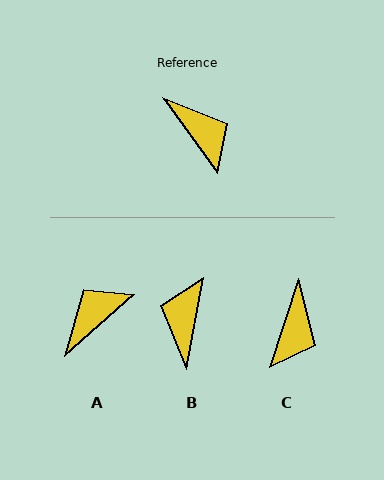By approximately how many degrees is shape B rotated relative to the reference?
Approximately 133 degrees counter-clockwise.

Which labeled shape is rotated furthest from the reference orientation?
B, about 133 degrees away.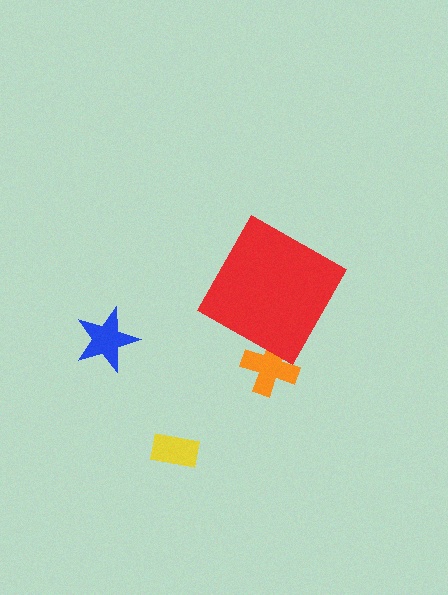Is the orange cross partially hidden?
Yes, the orange cross is partially hidden behind the red diamond.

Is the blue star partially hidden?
No, the blue star is fully visible.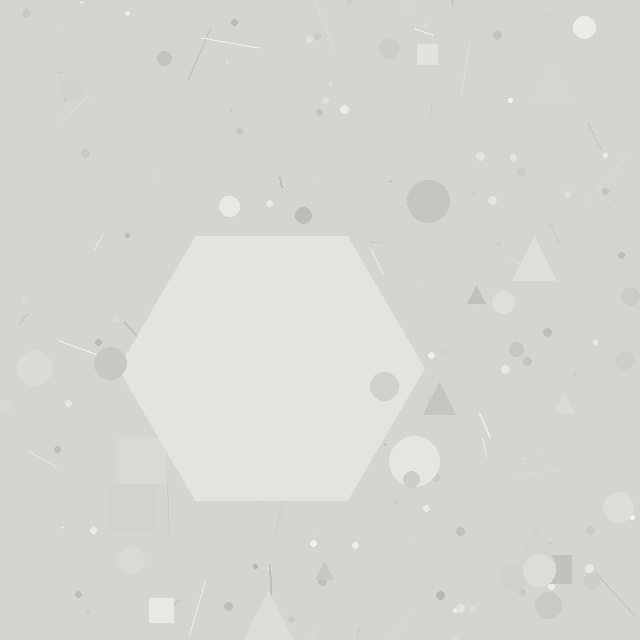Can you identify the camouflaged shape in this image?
The camouflaged shape is a hexagon.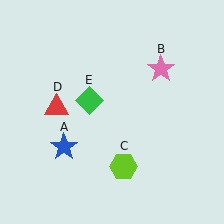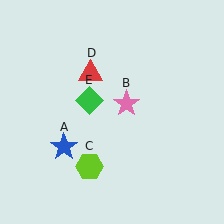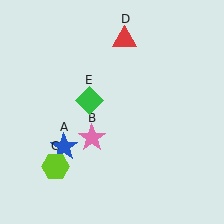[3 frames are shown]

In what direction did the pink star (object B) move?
The pink star (object B) moved down and to the left.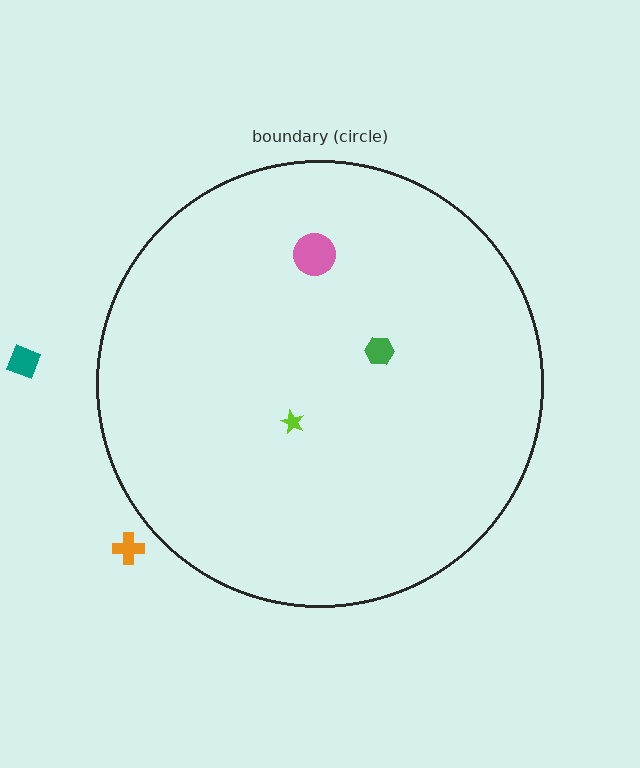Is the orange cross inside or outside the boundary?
Outside.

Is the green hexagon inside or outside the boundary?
Inside.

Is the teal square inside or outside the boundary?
Outside.